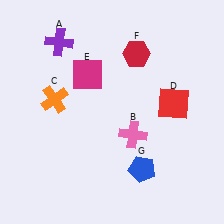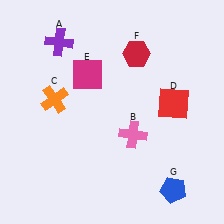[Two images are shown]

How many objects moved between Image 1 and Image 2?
1 object moved between the two images.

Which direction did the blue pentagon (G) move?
The blue pentagon (G) moved right.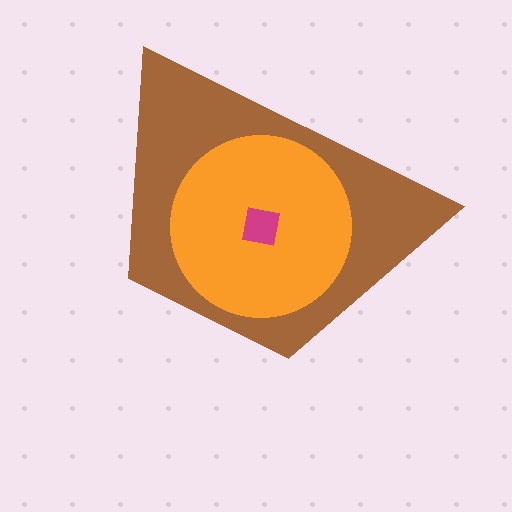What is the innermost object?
The magenta square.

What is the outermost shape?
The brown trapezoid.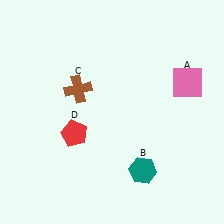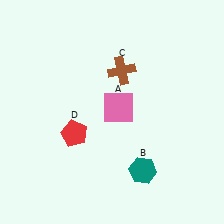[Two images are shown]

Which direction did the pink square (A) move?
The pink square (A) moved left.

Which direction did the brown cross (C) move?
The brown cross (C) moved right.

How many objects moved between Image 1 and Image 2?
2 objects moved between the two images.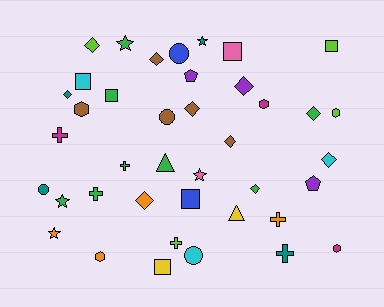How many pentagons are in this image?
There are 2 pentagons.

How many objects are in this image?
There are 40 objects.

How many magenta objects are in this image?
There are 3 magenta objects.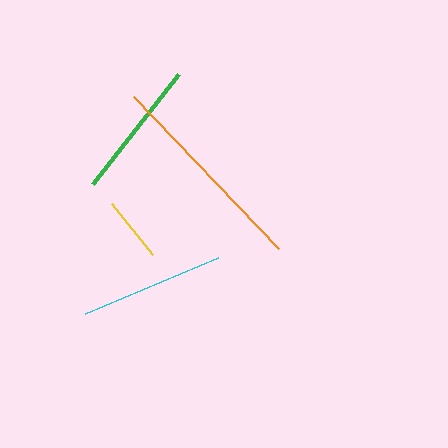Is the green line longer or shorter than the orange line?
The orange line is longer than the green line.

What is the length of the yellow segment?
The yellow segment is approximately 65 pixels long.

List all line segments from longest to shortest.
From longest to shortest: orange, cyan, green, yellow.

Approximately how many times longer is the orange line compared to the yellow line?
The orange line is approximately 3.2 times the length of the yellow line.